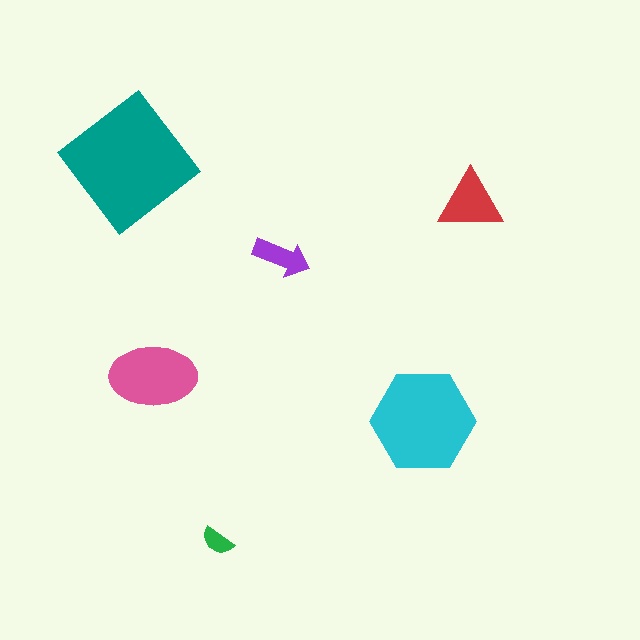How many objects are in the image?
There are 6 objects in the image.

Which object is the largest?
The teal diamond.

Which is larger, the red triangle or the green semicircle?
The red triangle.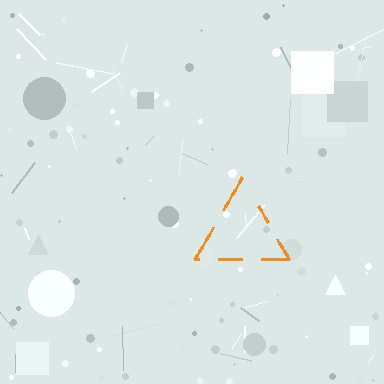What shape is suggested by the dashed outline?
The dashed outline suggests a triangle.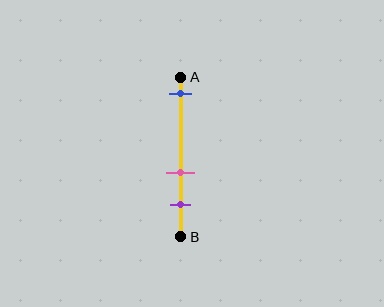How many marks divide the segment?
There are 3 marks dividing the segment.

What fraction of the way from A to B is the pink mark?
The pink mark is approximately 60% (0.6) of the way from A to B.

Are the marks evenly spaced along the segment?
No, the marks are not evenly spaced.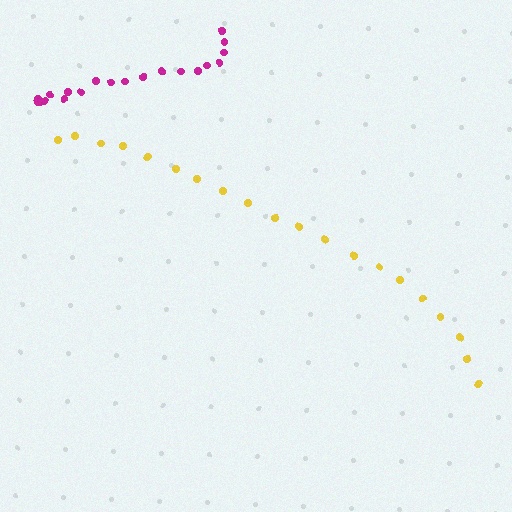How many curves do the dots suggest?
There are 2 distinct paths.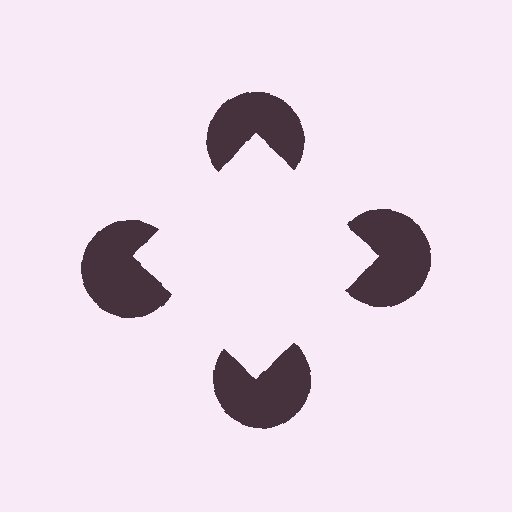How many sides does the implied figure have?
4 sides.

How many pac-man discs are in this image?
There are 4 — one at each vertex of the illusory square.